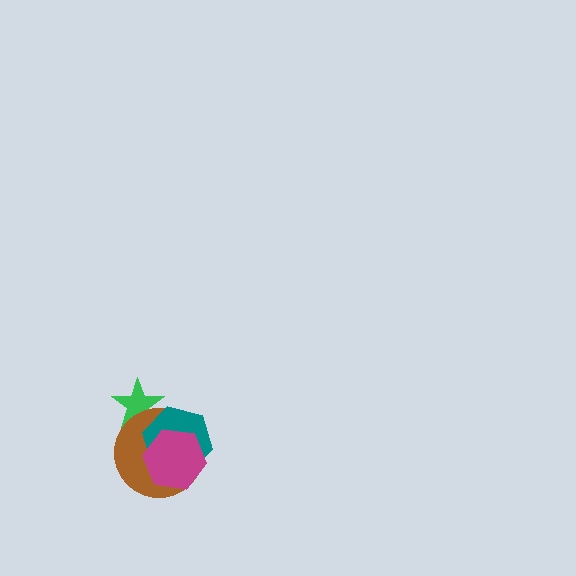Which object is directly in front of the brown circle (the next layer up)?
The teal hexagon is directly in front of the brown circle.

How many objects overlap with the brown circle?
3 objects overlap with the brown circle.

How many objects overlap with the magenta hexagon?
2 objects overlap with the magenta hexagon.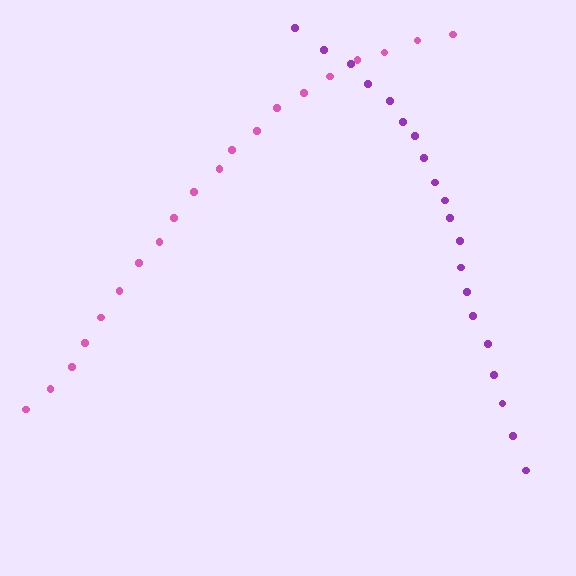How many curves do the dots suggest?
There are 2 distinct paths.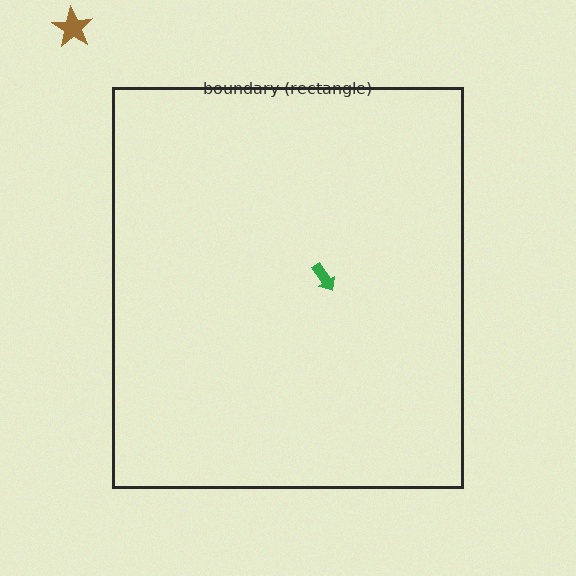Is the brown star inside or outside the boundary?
Outside.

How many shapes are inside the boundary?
1 inside, 1 outside.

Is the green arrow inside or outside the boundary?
Inside.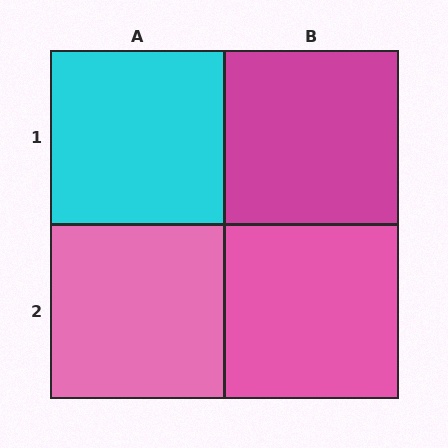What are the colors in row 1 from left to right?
Cyan, magenta.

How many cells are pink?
2 cells are pink.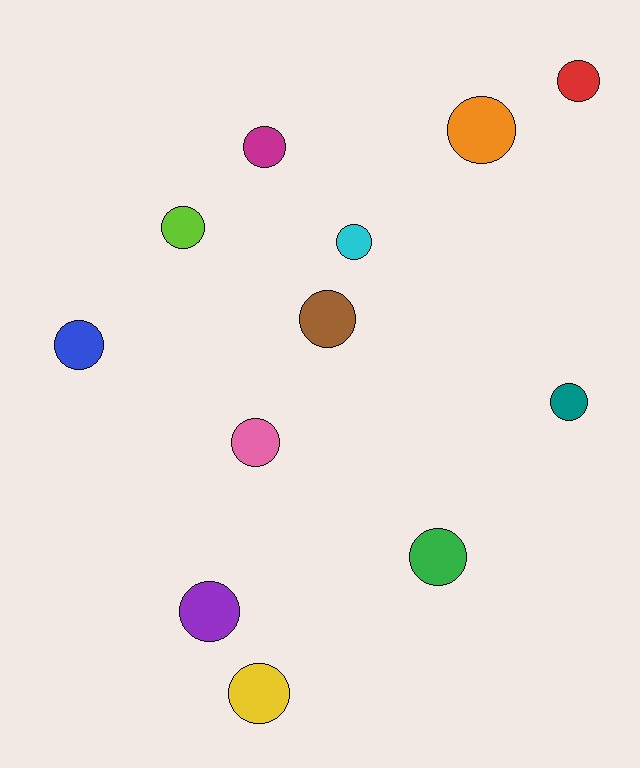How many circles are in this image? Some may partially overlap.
There are 12 circles.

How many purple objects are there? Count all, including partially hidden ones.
There is 1 purple object.